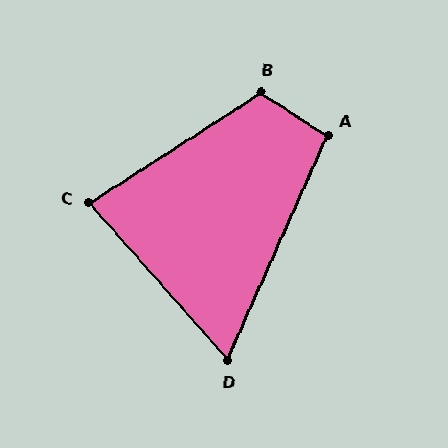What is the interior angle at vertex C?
Approximately 81 degrees (acute).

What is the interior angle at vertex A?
Approximately 99 degrees (obtuse).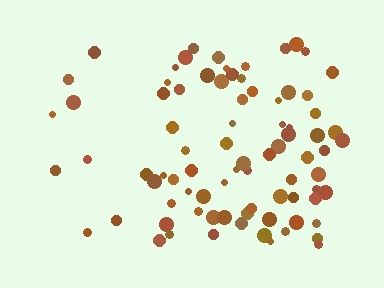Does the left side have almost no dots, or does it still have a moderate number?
Still a moderate number, just noticeably fewer than the right.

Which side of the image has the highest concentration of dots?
The right.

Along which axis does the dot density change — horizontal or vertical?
Horizontal.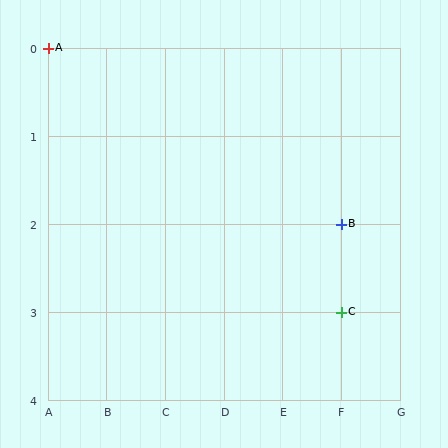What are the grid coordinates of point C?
Point C is at grid coordinates (F, 3).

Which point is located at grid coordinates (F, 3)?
Point C is at (F, 3).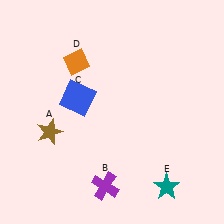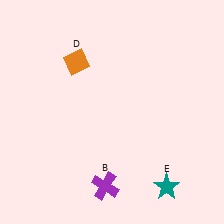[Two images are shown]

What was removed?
The brown star (A), the blue square (C) were removed in Image 2.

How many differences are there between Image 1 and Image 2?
There are 2 differences between the two images.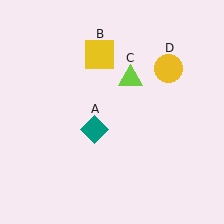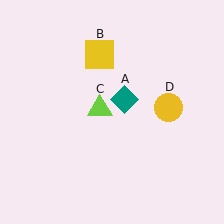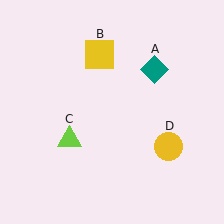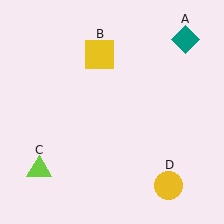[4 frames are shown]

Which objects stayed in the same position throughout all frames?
Yellow square (object B) remained stationary.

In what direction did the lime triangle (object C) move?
The lime triangle (object C) moved down and to the left.